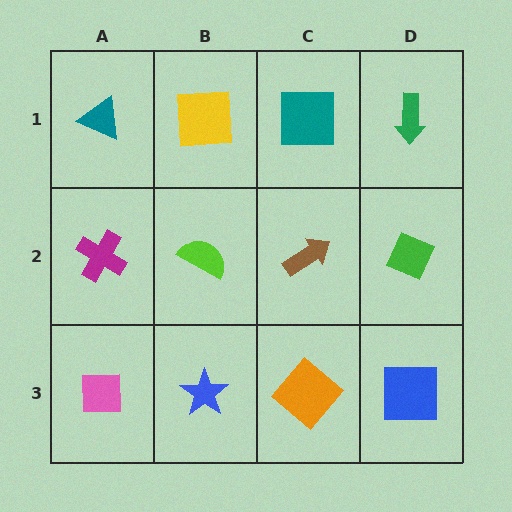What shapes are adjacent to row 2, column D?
A green arrow (row 1, column D), a blue square (row 3, column D), a brown arrow (row 2, column C).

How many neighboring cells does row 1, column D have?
2.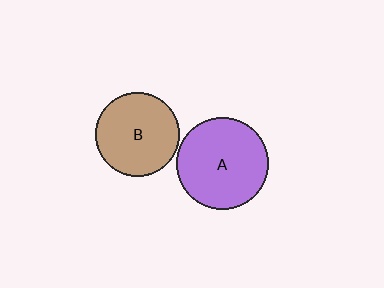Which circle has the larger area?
Circle A (purple).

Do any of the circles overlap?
No, none of the circles overlap.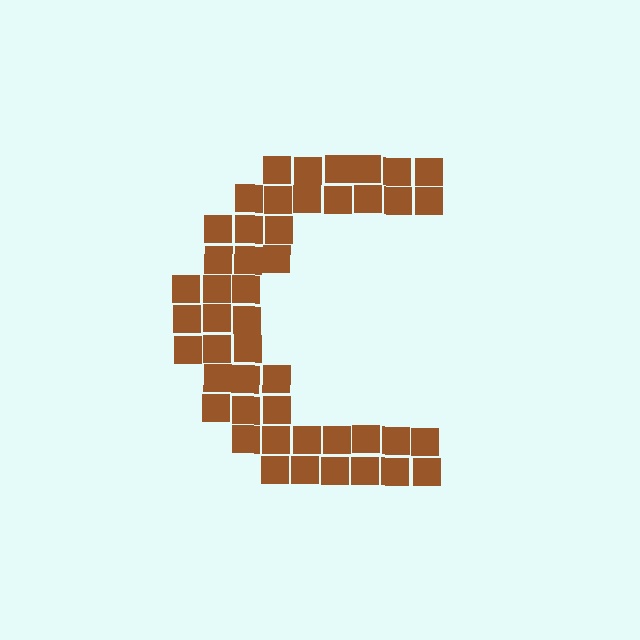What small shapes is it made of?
It is made of small squares.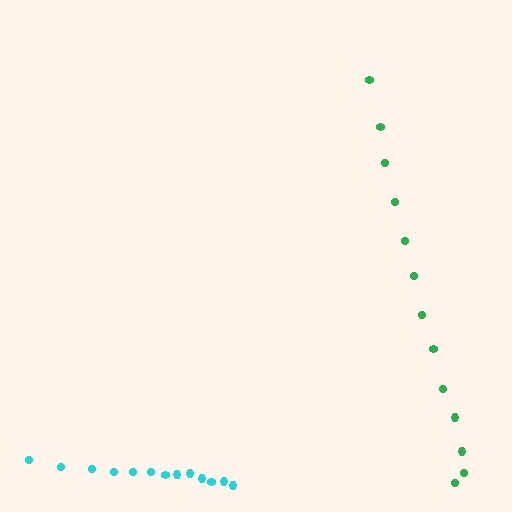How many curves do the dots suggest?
There are 2 distinct paths.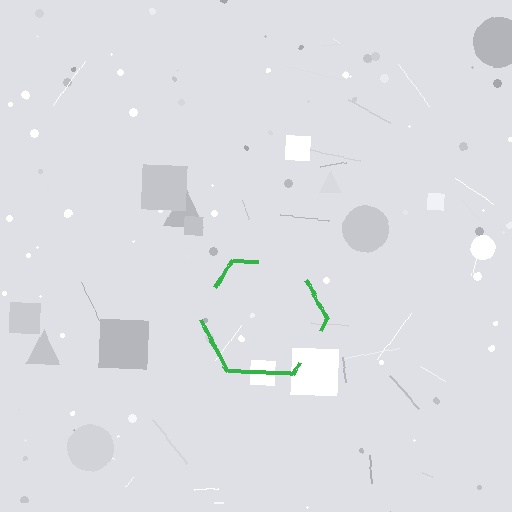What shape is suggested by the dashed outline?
The dashed outline suggests a hexagon.